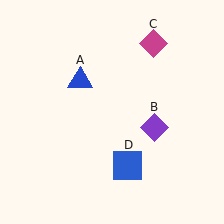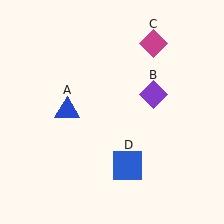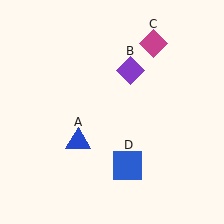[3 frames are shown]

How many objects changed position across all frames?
2 objects changed position: blue triangle (object A), purple diamond (object B).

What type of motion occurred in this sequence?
The blue triangle (object A), purple diamond (object B) rotated counterclockwise around the center of the scene.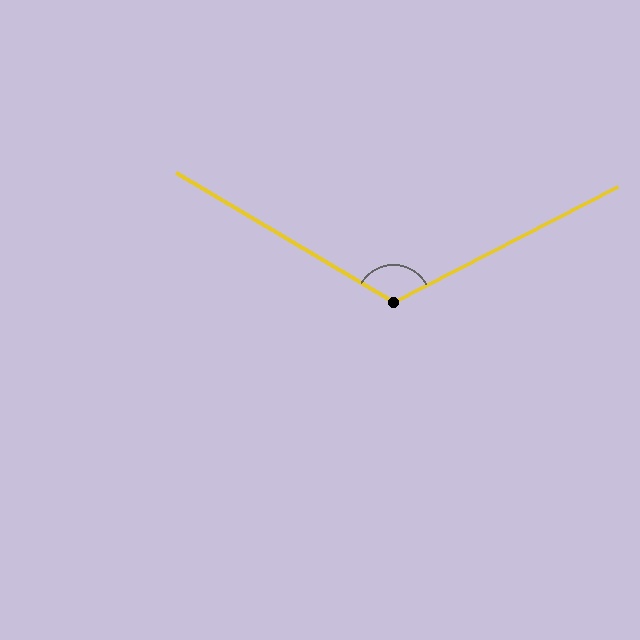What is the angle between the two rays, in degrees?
Approximately 122 degrees.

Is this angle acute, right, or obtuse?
It is obtuse.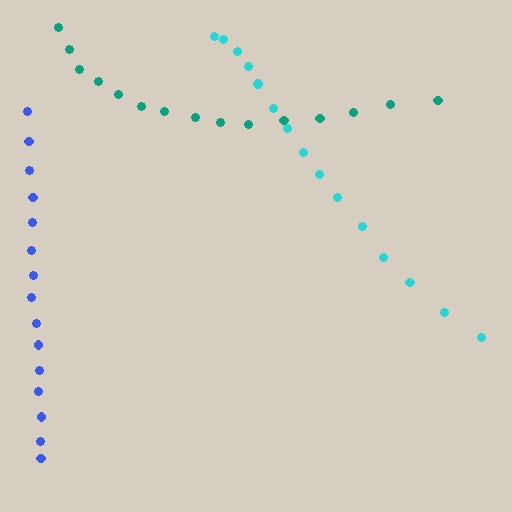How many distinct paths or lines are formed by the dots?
There are 3 distinct paths.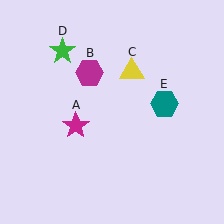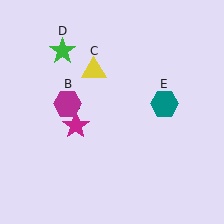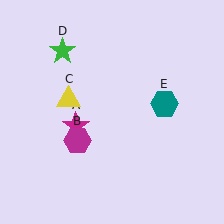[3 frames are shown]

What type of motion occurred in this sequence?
The magenta hexagon (object B), yellow triangle (object C) rotated counterclockwise around the center of the scene.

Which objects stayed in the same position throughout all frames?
Magenta star (object A) and green star (object D) and teal hexagon (object E) remained stationary.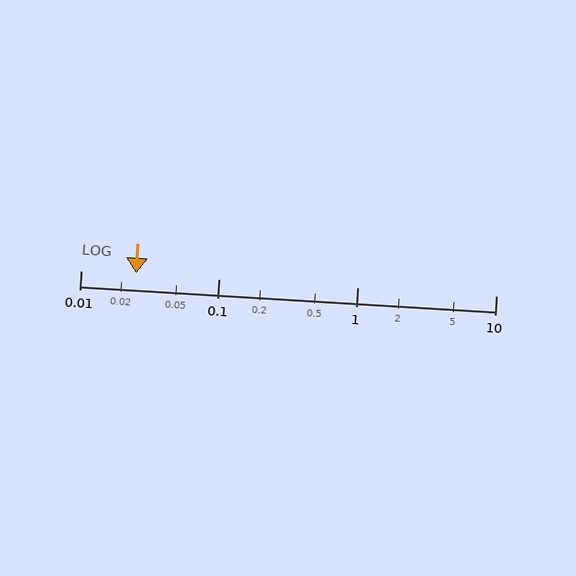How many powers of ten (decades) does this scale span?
The scale spans 3 decades, from 0.01 to 10.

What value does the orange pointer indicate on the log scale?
The pointer indicates approximately 0.025.